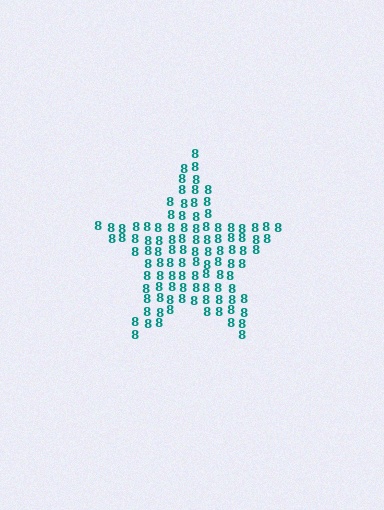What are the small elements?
The small elements are digit 8's.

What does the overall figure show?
The overall figure shows a star.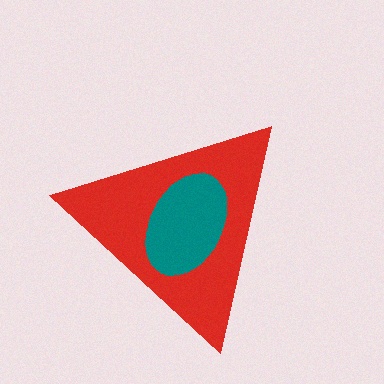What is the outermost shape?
The red triangle.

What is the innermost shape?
The teal ellipse.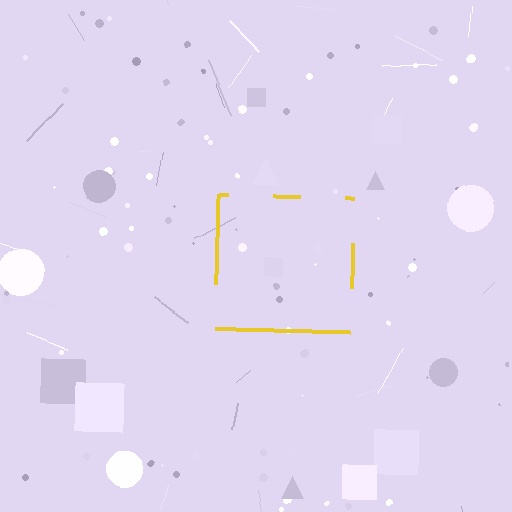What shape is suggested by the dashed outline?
The dashed outline suggests a square.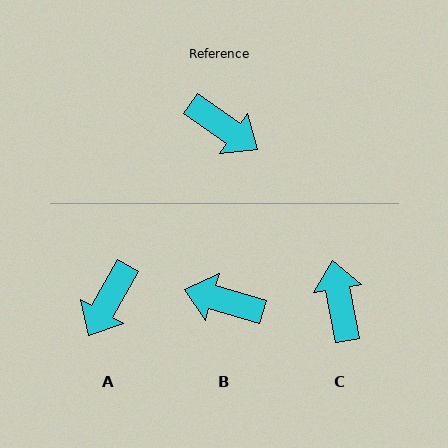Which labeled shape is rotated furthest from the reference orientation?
B, about 161 degrees away.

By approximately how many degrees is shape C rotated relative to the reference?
Approximately 135 degrees counter-clockwise.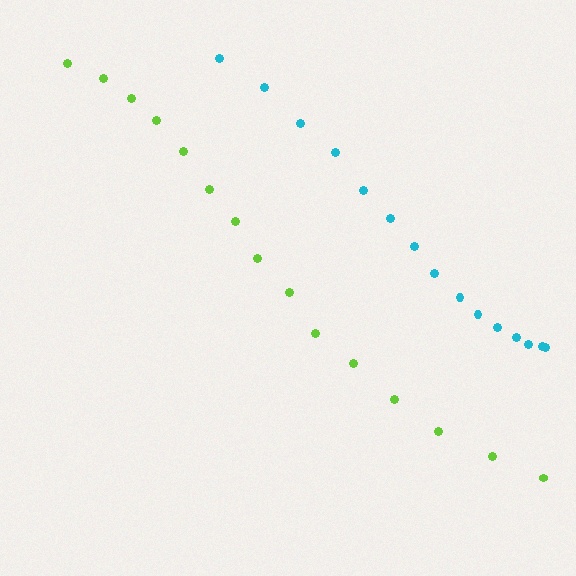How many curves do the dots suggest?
There are 2 distinct paths.